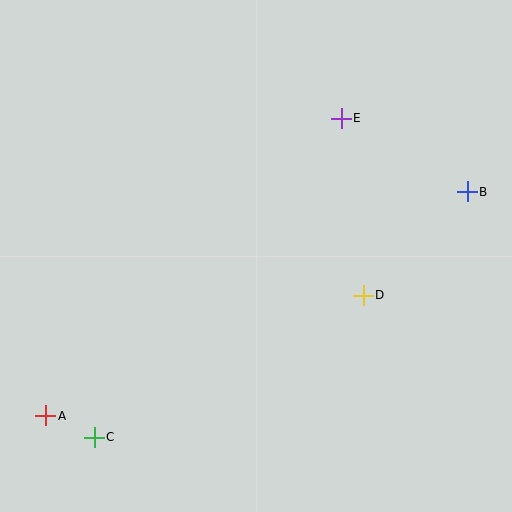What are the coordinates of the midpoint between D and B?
The midpoint between D and B is at (415, 243).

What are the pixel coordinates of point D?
Point D is at (363, 295).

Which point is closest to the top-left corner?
Point E is closest to the top-left corner.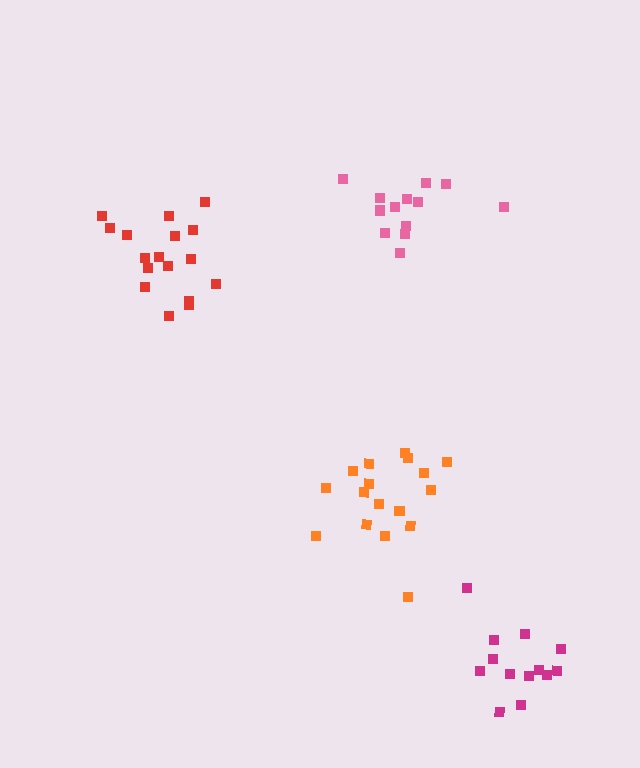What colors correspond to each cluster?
The clusters are colored: magenta, pink, orange, red.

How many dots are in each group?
Group 1: 13 dots, Group 2: 13 dots, Group 3: 17 dots, Group 4: 17 dots (60 total).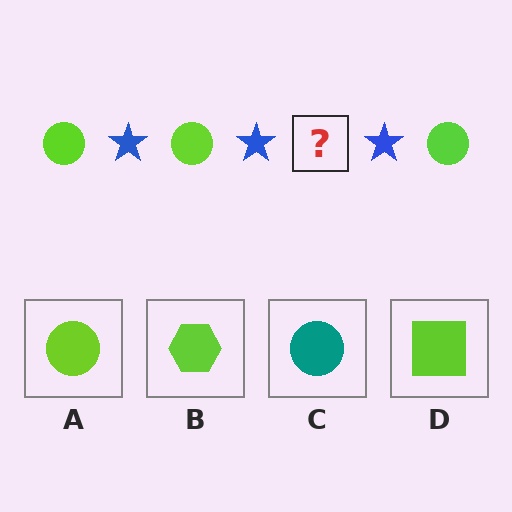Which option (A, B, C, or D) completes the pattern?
A.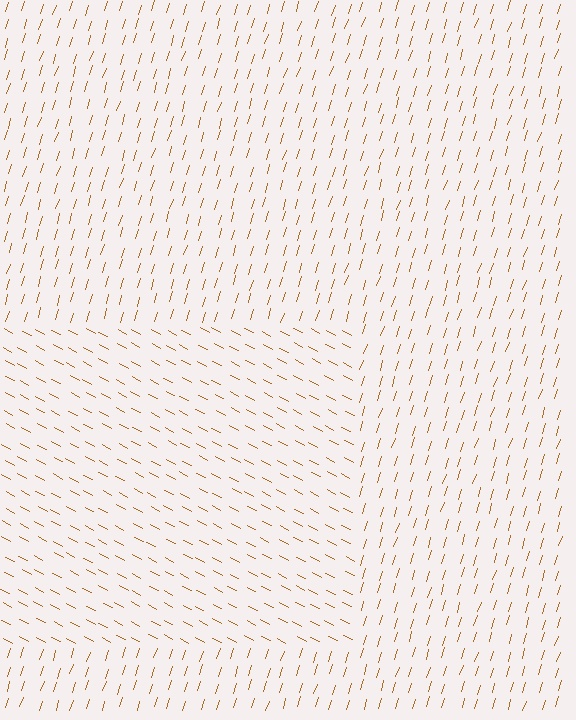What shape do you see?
I see a rectangle.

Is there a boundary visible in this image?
Yes, there is a texture boundary formed by a change in line orientation.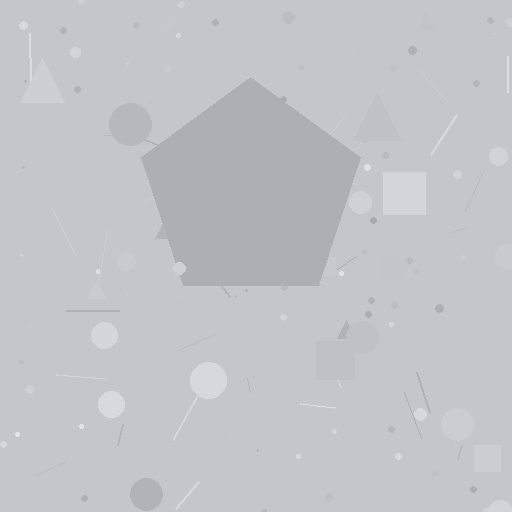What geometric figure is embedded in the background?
A pentagon is embedded in the background.